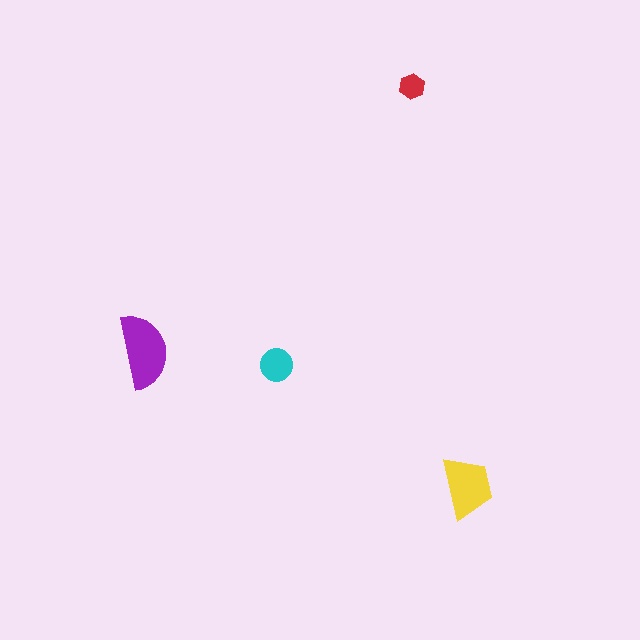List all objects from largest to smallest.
The purple semicircle, the yellow trapezoid, the cyan circle, the red hexagon.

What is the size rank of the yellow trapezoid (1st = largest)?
2nd.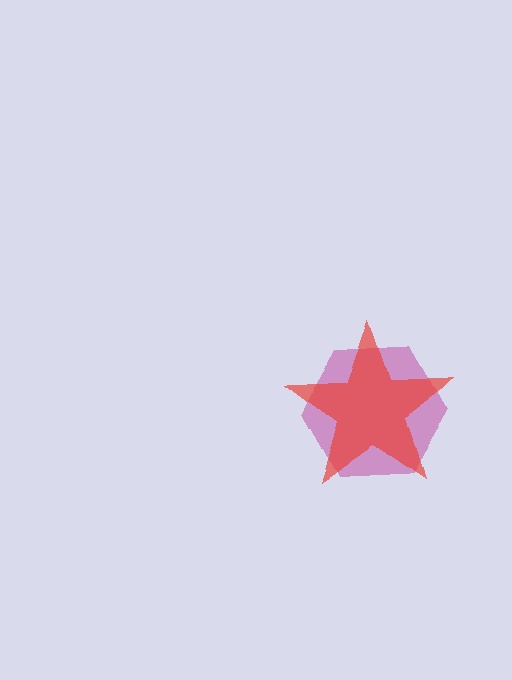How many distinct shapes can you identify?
There are 2 distinct shapes: a magenta hexagon, a red star.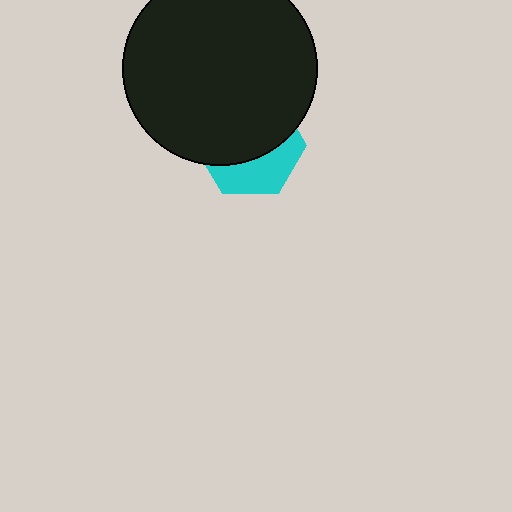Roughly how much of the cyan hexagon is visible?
A small part of it is visible (roughly 37%).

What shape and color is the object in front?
The object in front is a black circle.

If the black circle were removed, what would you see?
You would see the complete cyan hexagon.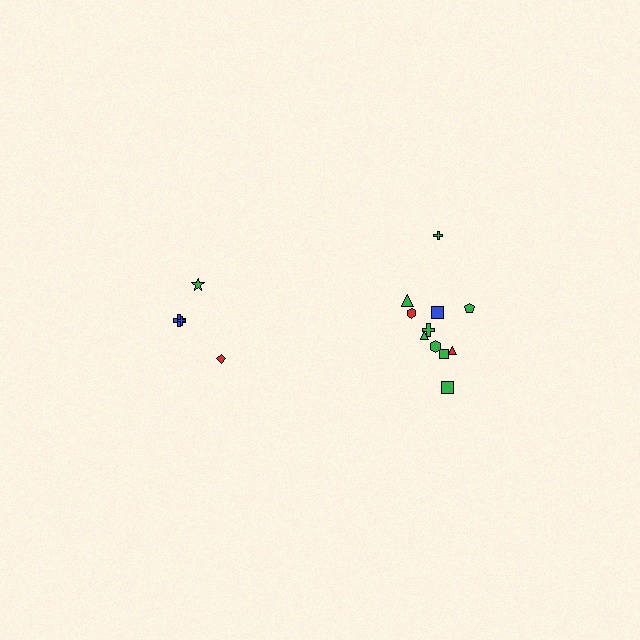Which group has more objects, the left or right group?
The right group.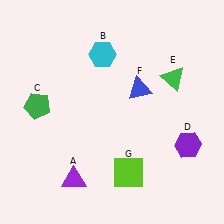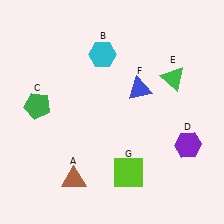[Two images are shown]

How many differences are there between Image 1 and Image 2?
There is 1 difference between the two images.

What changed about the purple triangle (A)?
In Image 1, A is purple. In Image 2, it changed to brown.